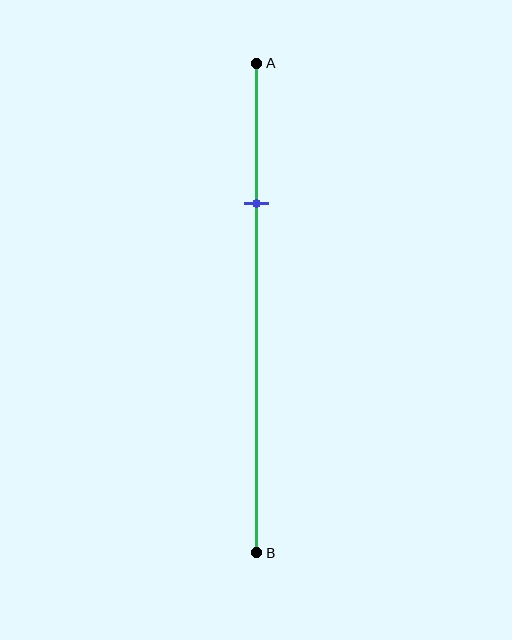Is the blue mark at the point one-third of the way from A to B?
No, the mark is at about 30% from A, not at the 33% one-third point.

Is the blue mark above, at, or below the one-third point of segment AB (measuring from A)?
The blue mark is above the one-third point of segment AB.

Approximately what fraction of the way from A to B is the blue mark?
The blue mark is approximately 30% of the way from A to B.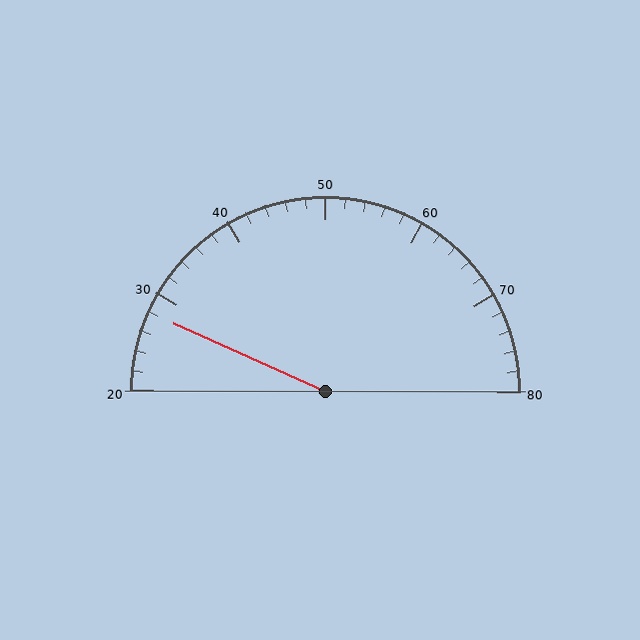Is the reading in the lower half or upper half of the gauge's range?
The reading is in the lower half of the range (20 to 80).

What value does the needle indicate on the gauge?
The needle indicates approximately 28.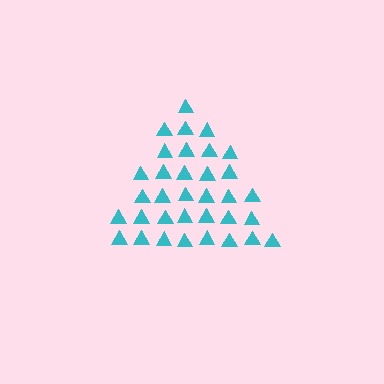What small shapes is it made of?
It is made of small triangles.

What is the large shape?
The large shape is a triangle.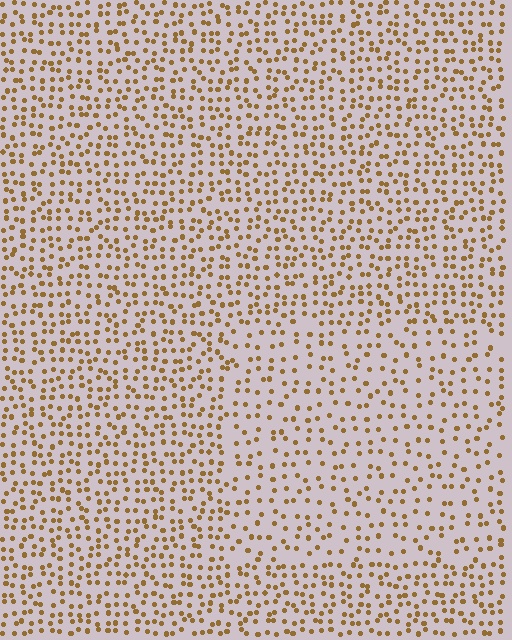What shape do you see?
I see a rectangle.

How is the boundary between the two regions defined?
The boundary is defined by a change in element density (approximately 1.7x ratio). All elements are the same color, size, and shape.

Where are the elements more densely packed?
The elements are more densely packed outside the rectangle boundary.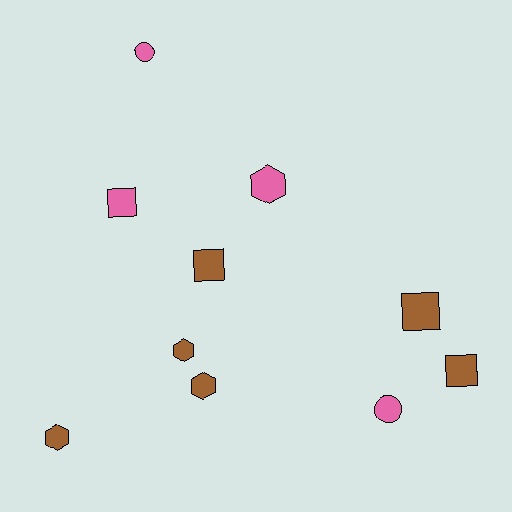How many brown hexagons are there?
There are 3 brown hexagons.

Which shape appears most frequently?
Square, with 4 objects.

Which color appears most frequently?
Brown, with 6 objects.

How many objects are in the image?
There are 10 objects.